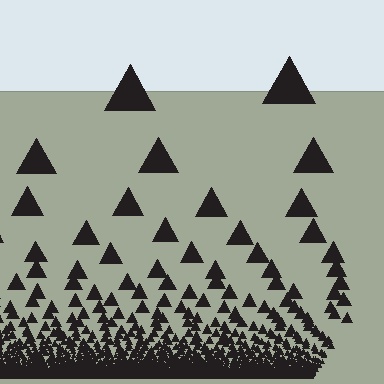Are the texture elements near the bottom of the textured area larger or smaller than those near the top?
Smaller. The gradient is inverted — elements near the bottom are smaller and denser.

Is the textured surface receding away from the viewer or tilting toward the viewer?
The surface appears to tilt toward the viewer. Texture elements get larger and sparser toward the top.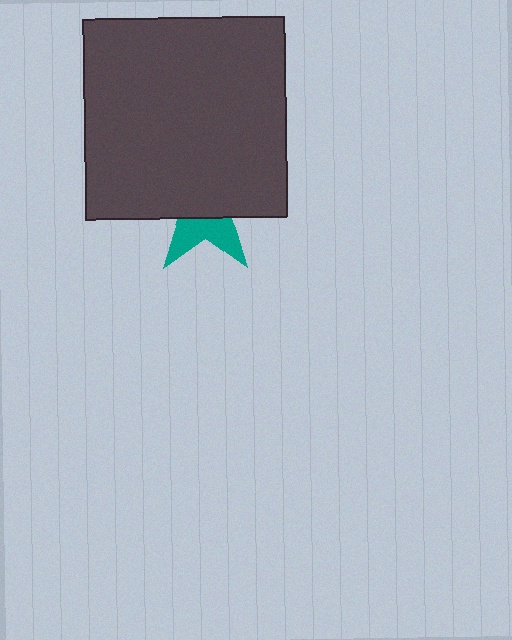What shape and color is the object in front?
The object in front is a dark gray square.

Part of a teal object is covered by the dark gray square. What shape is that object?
It is a star.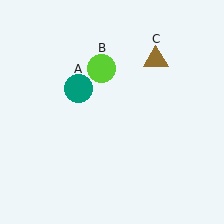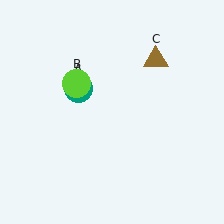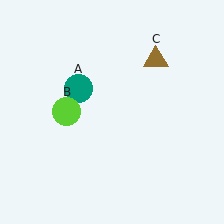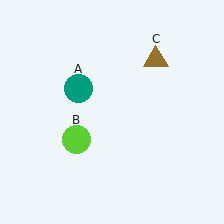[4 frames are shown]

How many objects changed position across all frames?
1 object changed position: lime circle (object B).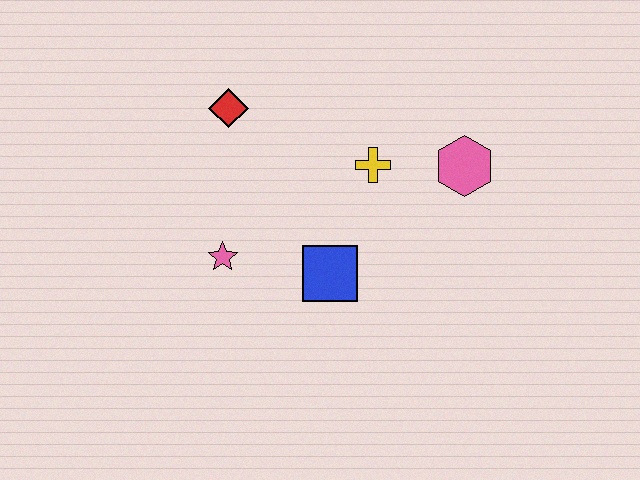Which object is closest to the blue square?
The pink star is closest to the blue square.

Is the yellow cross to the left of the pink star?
No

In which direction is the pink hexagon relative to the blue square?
The pink hexagon is to the right of the blue square.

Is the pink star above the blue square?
Yes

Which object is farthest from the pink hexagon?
The pink star is farthest from the pink hexagon.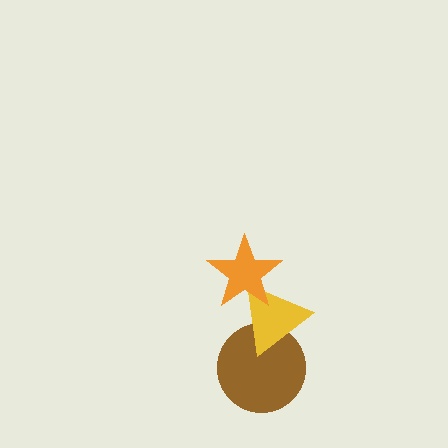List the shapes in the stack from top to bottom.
From top to bottom: the orange star, the yellow triangle, the brown circle.